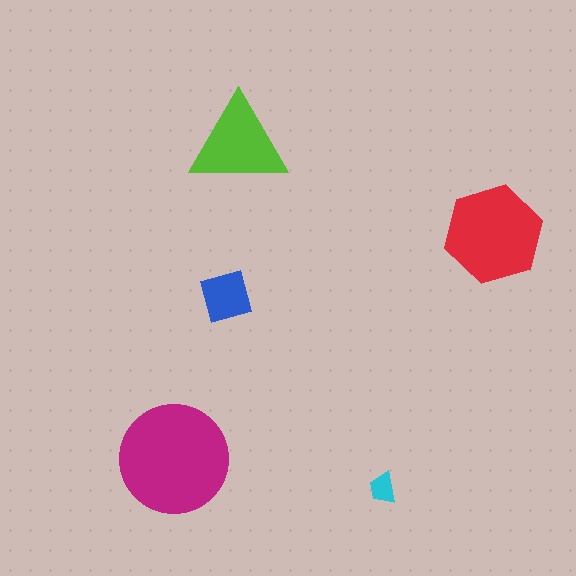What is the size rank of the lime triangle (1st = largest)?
3rd.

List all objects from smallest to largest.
The cyan trapezoid, the blue diamond, the lime triangle, the red hexagon, the magenta circle.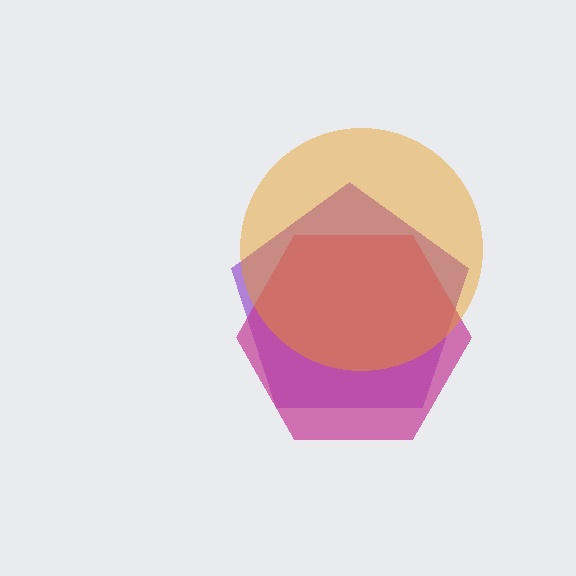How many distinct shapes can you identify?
There are 3 distinct shapes: a purple pentagon, a magenta hexagon, an orange circle.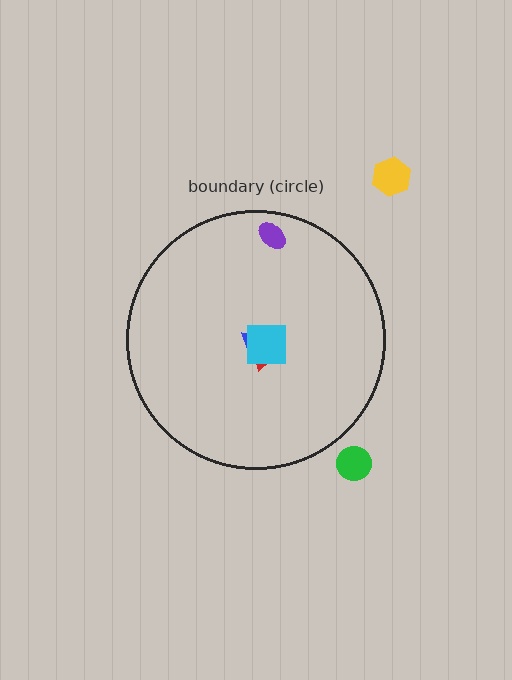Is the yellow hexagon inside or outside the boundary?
Outside.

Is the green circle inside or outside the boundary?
Outside.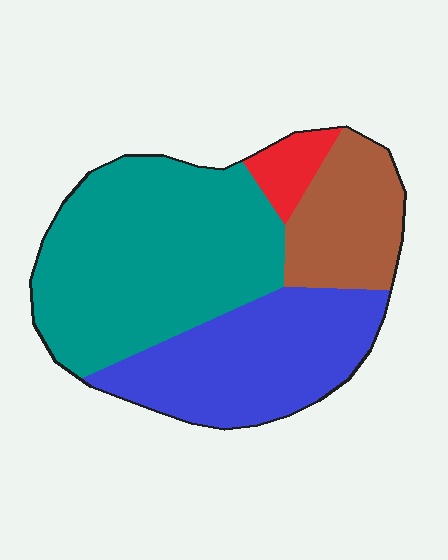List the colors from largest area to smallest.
From largest to smallest: teal, blue, brown, red.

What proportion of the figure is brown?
Brown takes up about one sixth (1/6) of the figure.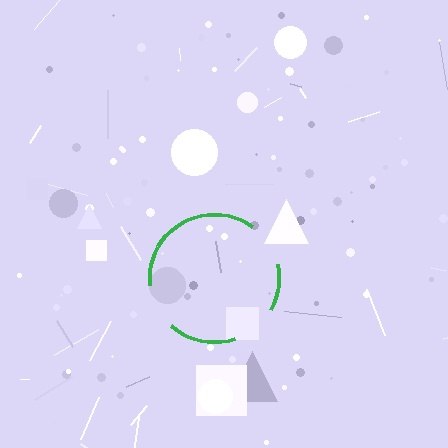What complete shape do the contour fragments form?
The contour fragments form a circle.